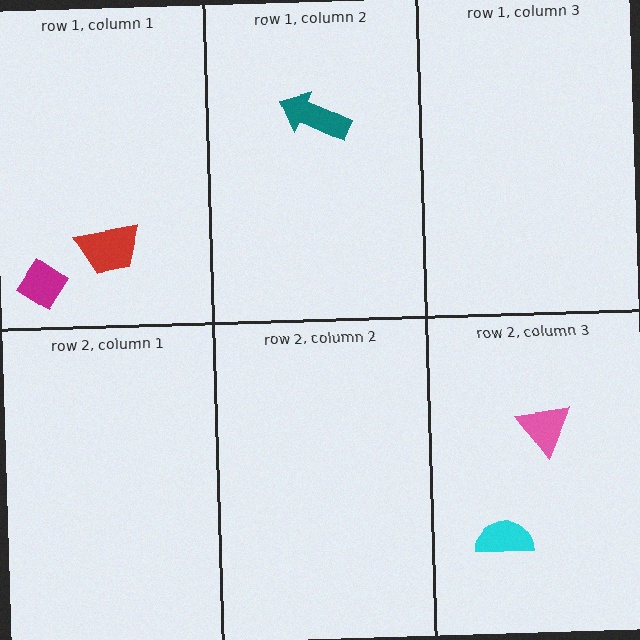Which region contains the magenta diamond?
The row 1, column 1 region.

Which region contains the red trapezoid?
The row 1, column 1 region.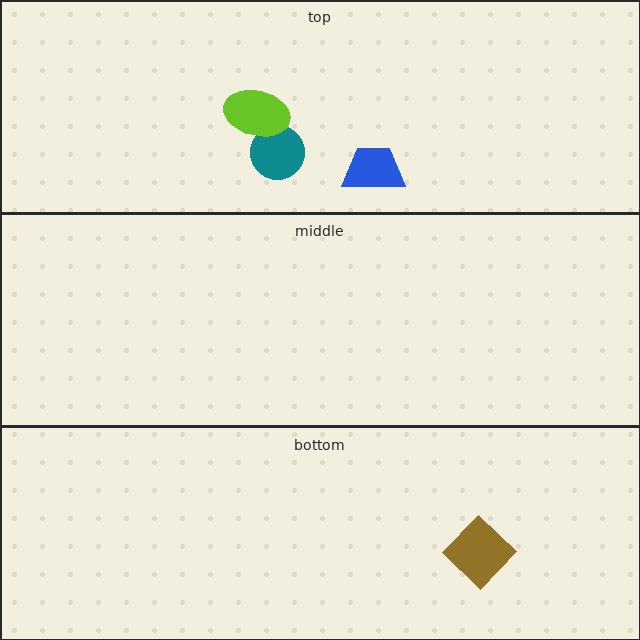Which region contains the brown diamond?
The bottom region.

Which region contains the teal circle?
The top region.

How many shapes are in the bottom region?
1.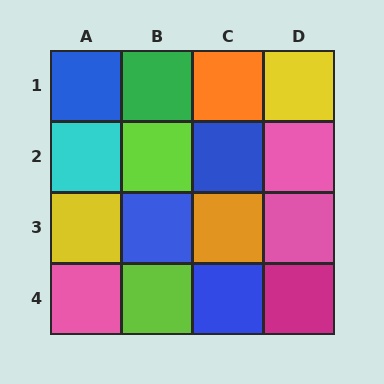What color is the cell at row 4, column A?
Pink.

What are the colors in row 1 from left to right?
Blue, green, orange, yellow.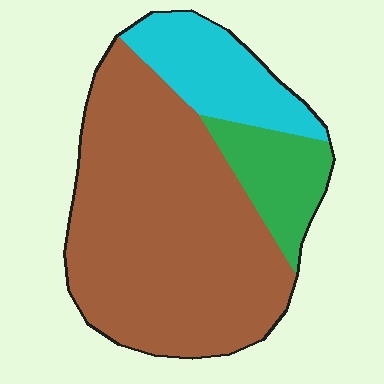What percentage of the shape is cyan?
Cyan takes up about one sixth (1/6) of the shape.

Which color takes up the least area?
Green, at roughly 15%.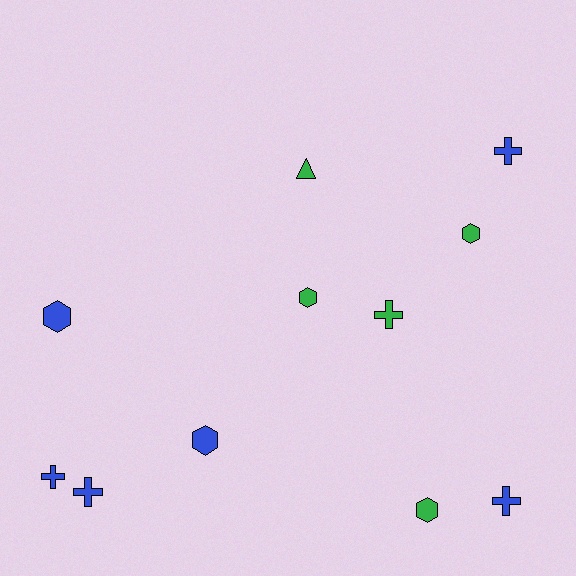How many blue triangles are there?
There are no blue triangles.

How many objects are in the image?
There are 11 objects.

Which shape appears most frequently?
Hexagon, with 5 objects.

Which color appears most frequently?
Blue, with 6 objects.